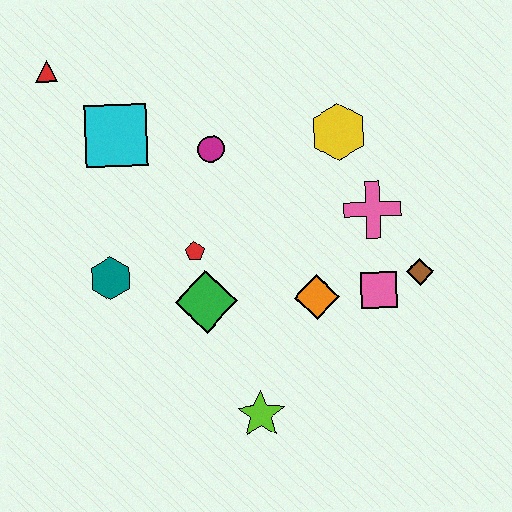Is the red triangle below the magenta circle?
No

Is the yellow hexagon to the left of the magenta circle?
No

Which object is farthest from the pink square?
The red triangle is farthest from the pink square.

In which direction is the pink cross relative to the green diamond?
The pink cross is to the right of the green diamond.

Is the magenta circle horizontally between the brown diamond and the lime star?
No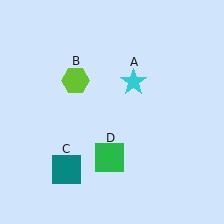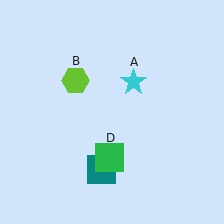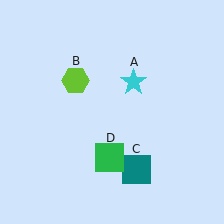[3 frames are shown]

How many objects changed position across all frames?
1 object changed position: teal square (object C).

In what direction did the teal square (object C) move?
The teal square (object C) moved right.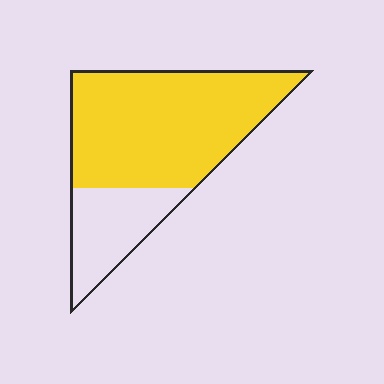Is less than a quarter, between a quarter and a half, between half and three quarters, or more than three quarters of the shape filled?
Between half and three quarters.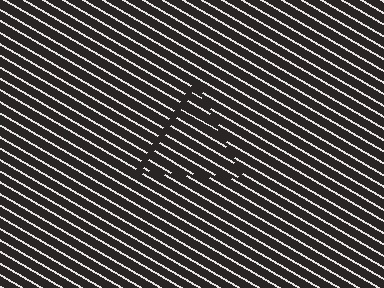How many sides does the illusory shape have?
3 sides — the line-ends trace a triangle.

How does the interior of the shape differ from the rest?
The interior of the shape contains the same grating, shifted by half a period — the contour is defined by the phase discontinuity where line-ends from the inner and outer gratings abut.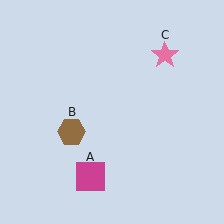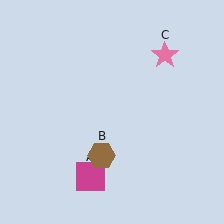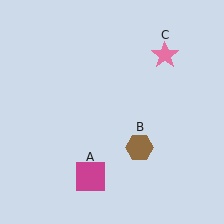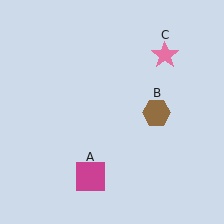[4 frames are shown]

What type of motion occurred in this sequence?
The brown hexagon (object B) rotated counterclockwise around the center of the scene.